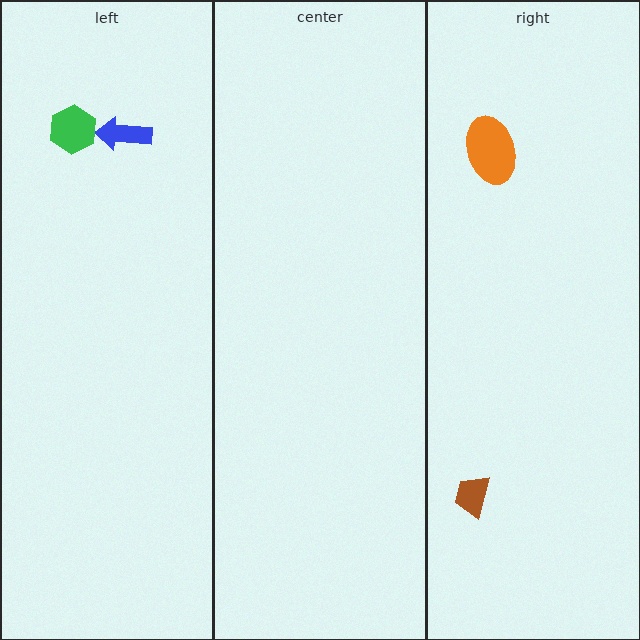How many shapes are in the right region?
2.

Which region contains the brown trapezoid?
The right region.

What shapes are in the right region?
The orange ellipse, the brown trapezoid.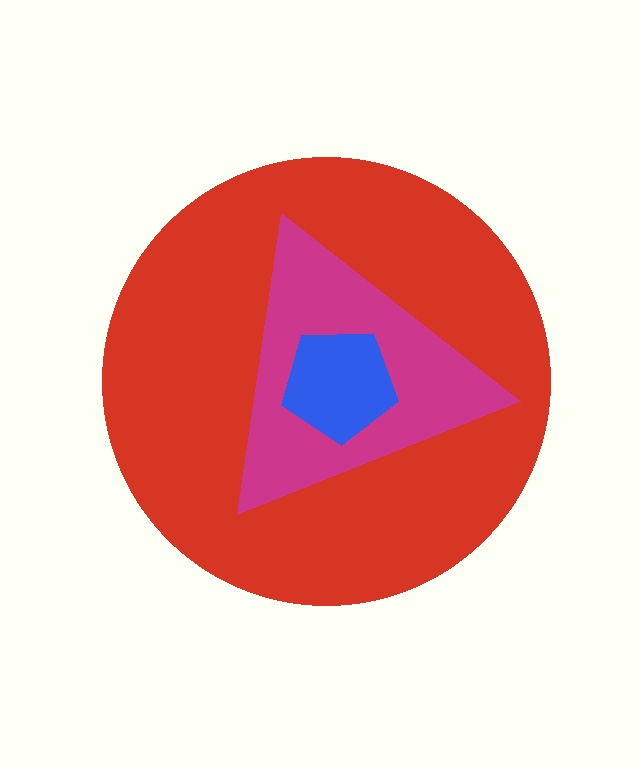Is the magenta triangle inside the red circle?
Yes.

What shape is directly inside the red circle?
The magenta triangle.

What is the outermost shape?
The red circle.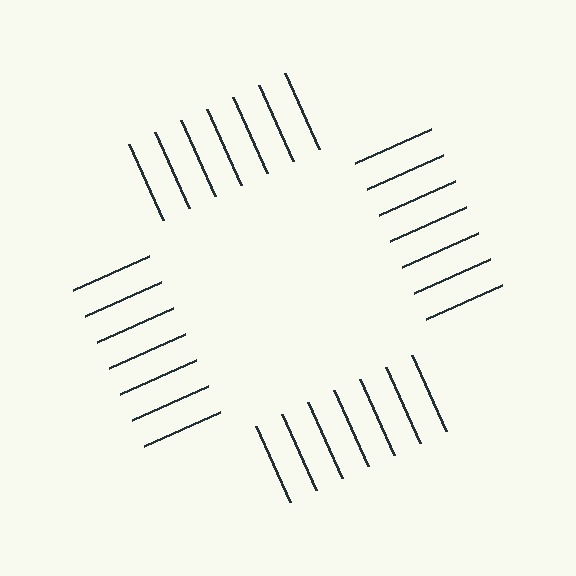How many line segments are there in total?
28 — 7 along each of the 4 edges.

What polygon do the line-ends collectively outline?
An illusory square — the line segments terminate on its edges but no continuous stroke is drawn.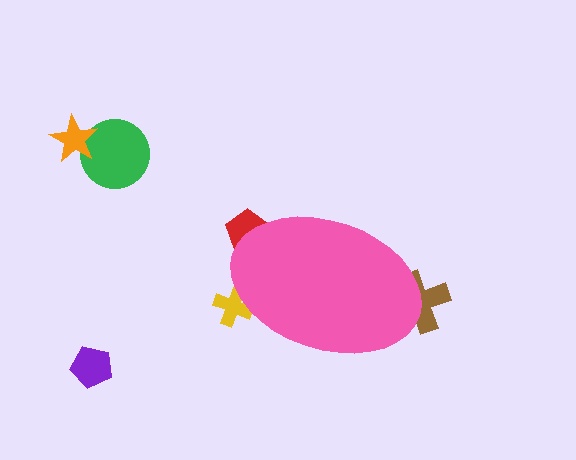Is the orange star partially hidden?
No, the orange star is fully visible.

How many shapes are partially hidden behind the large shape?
3 shapes are partially hidden.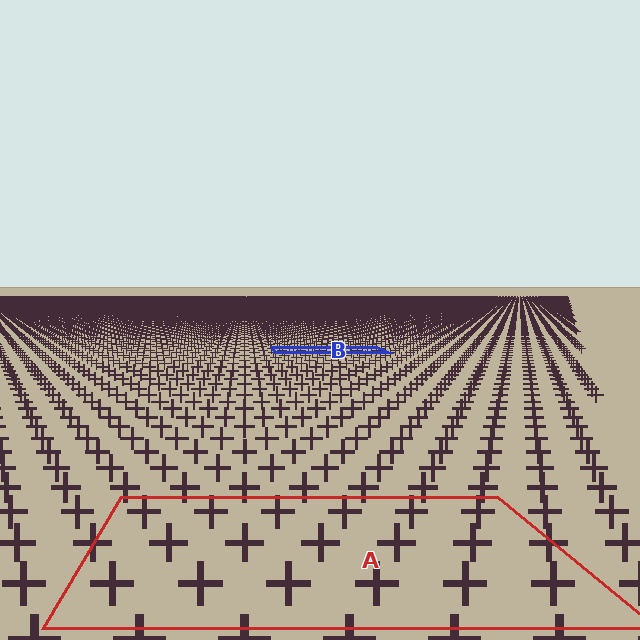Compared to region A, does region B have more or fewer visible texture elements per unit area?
Region B has more texture elements per unit area — they are packed more densely because it is farther away.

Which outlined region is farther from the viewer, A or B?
Region B is farther from the viewer — the texture elements inside it appear smaller and more densely packed.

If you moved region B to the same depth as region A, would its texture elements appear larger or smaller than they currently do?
They would appear larger. At a closer depth, the same texture elements are projected at a bigger on-screen size.